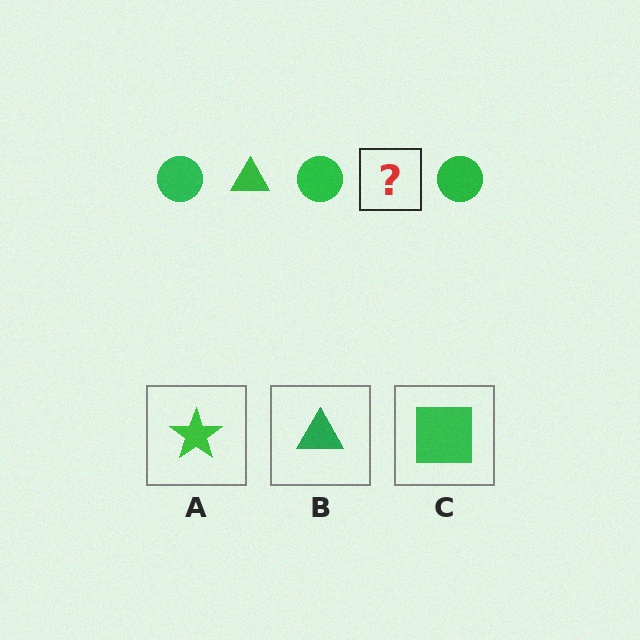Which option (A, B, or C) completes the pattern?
B.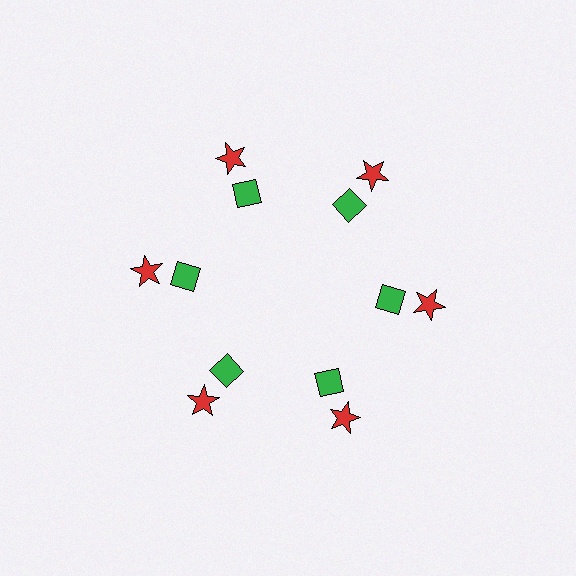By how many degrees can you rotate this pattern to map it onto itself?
The pattern maps onto itself every 60 degrees of rotation.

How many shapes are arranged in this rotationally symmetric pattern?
There are 12 shapes, arranged in 6 groups of 2.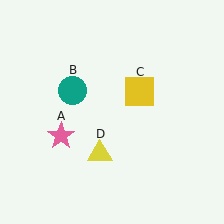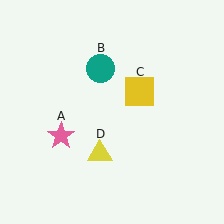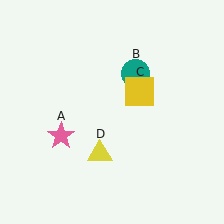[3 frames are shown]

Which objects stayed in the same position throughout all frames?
Pink star (object A) and yellow square (object C) and yellow triangle (object D) remained stationary.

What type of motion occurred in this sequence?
The teal circle (object B) rotated clockwise around the center of the scene.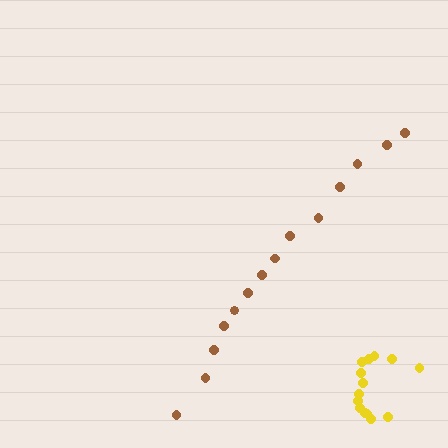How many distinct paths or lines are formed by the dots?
There are 2 distinct paths.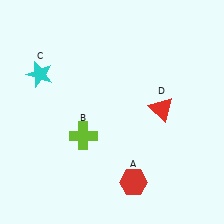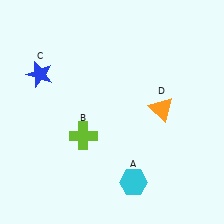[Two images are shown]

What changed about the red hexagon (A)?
In Image 1, A is red. In Image 2, it changed to cyan.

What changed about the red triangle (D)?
In Image 1, D is red. In Image 2, it changed to orange.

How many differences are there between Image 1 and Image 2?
There are 3 differences between the two images.